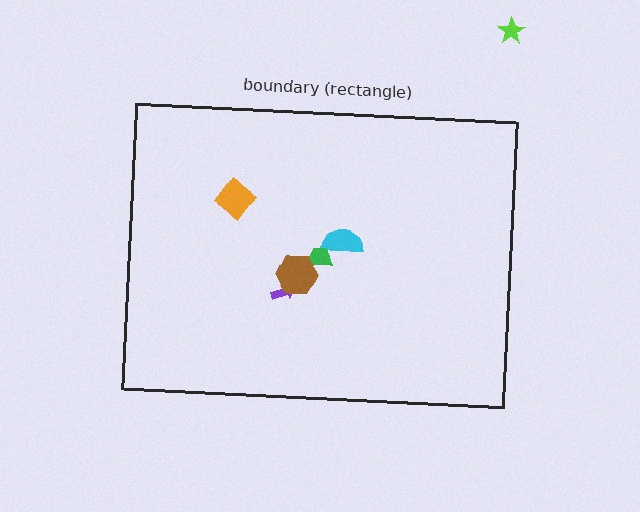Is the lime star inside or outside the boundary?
Outside.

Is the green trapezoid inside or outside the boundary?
Inside.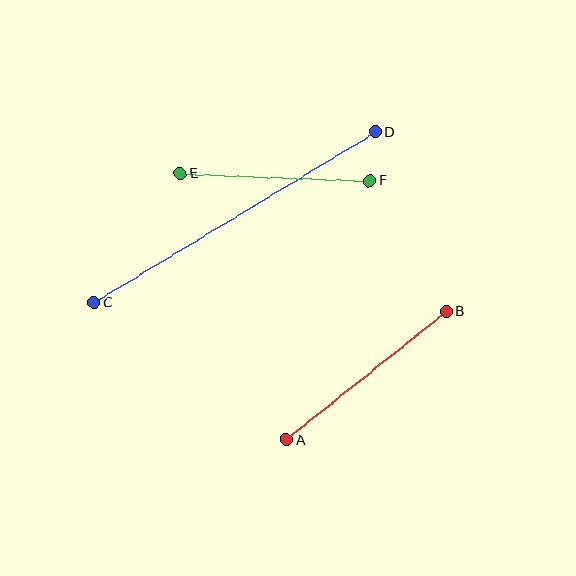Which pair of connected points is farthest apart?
Points C and D are farthest apart.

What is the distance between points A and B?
The distance is approximately 205 pixels.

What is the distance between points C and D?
The distance is approximately 329 pixels.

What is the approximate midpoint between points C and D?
The midpoint is at approximately (235, 217) pixels.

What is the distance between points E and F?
The distance is approximately 190 pixels.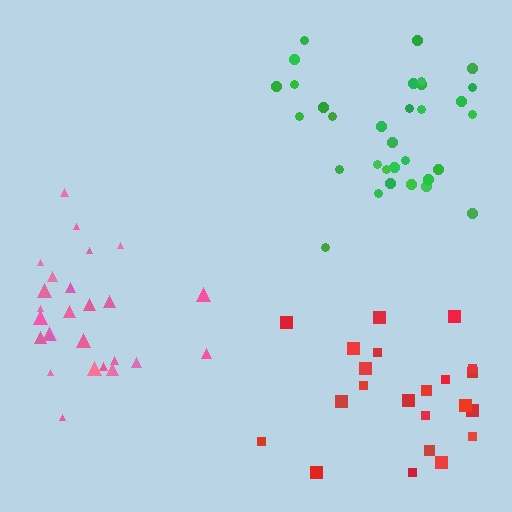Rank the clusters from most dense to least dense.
pink, green, red.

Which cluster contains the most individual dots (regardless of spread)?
Green (32).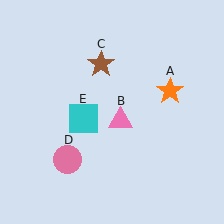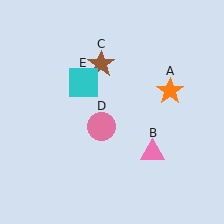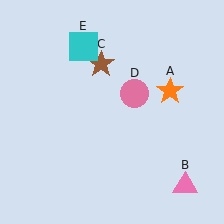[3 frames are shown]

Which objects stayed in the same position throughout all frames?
Orange star (object A) and brown star (object C) remained stationary.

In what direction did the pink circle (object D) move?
The pink circle (object D) moved up and to the right.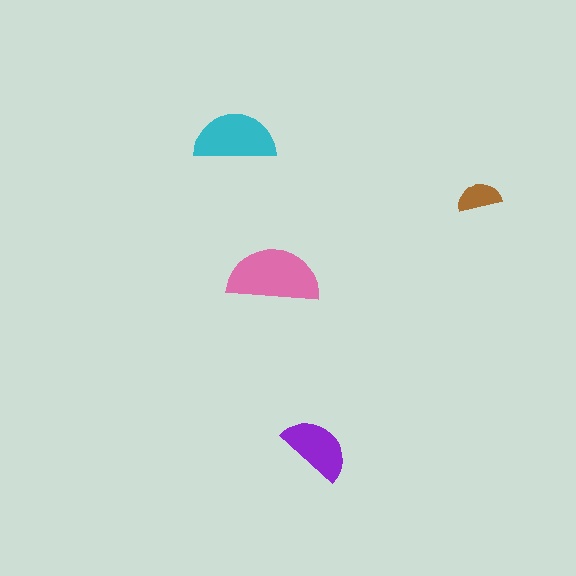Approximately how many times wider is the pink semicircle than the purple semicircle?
About 1.5 times wider.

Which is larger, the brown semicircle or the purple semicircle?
The purple one.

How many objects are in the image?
There are 4 objects in the image.